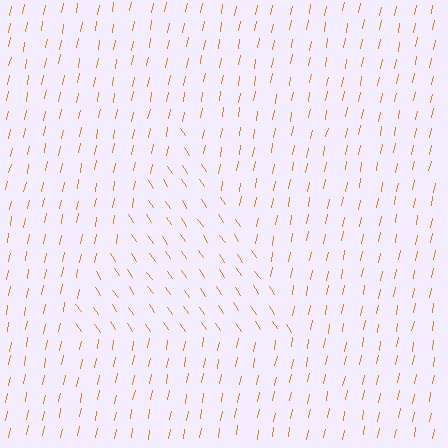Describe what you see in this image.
The image is filled with small orange line segments. A triangle region in the image has lines oriented differently from the surrounding lines, creating a visible texture boundary.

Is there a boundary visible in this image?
Yes, there is a texture boundary formed by a change in line orientation.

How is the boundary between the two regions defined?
The boundary is defined purely by a change in line orientation (approximately 45 degrees difference). All lines are the same color and thickness.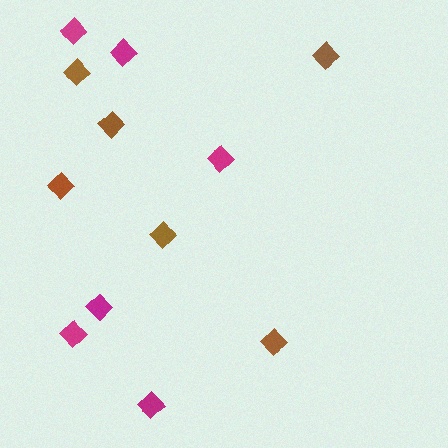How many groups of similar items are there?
There are 2 groups: one group of brown diamonds (6) and one group of magenta diamonds (6).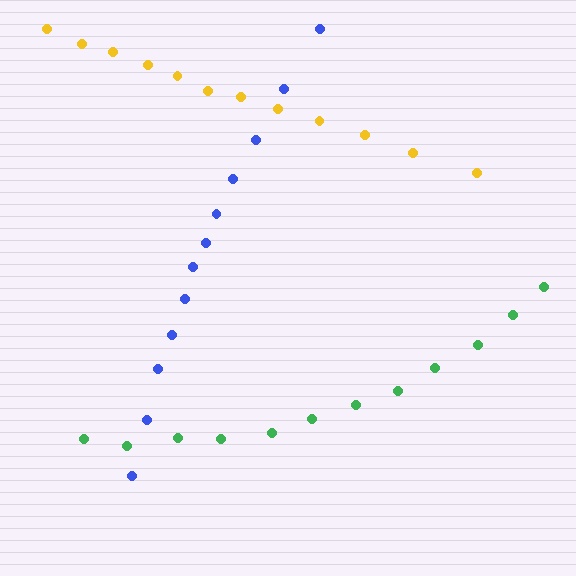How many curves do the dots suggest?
There are 3 distinct paths.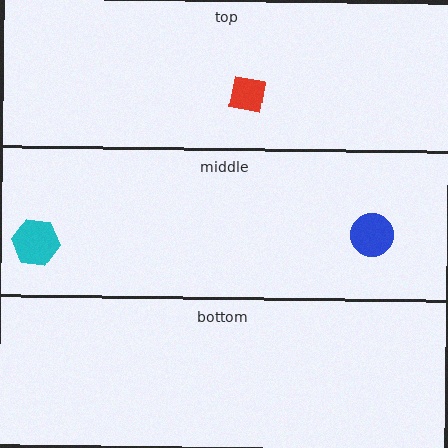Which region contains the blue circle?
The middle region.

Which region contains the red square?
The top region.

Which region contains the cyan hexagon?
The middle region.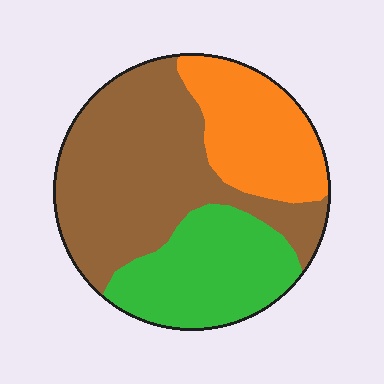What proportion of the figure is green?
Green covers about 25% of the figure.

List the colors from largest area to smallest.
From largest to smallest: brown, green, orange.